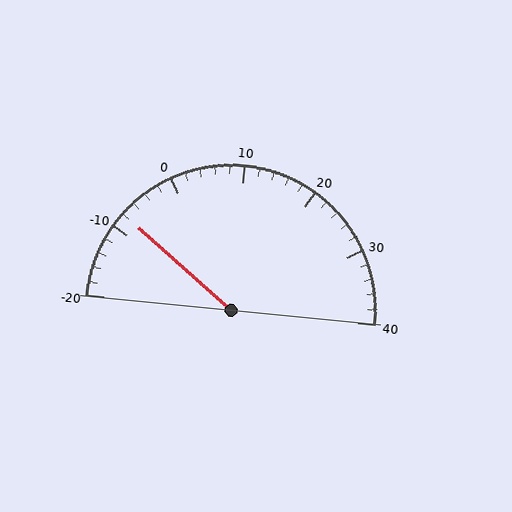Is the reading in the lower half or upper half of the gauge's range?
The reading is in the lower half of the range (-20 to 40).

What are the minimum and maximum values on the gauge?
The gauge ranges from -20 to 40.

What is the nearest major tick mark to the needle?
The nearest major tick mark is -10.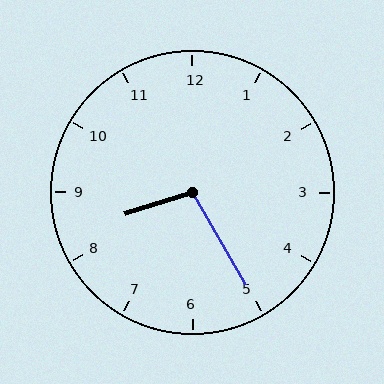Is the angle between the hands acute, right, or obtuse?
It is obtuse.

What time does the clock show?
8:25.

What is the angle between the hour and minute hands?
Approximately 102 degrees.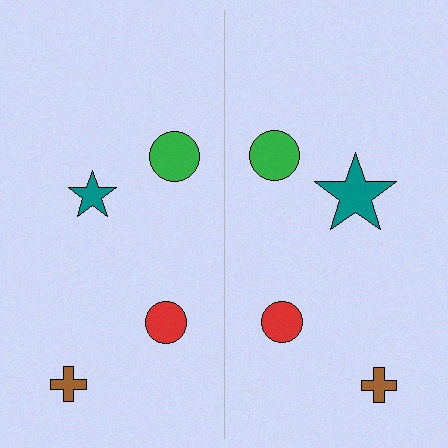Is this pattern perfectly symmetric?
No, the pattern is not perfectly symmetric. The teal star on the right side has a different size than its mirror counterpart.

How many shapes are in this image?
There are 8 shapes in this image.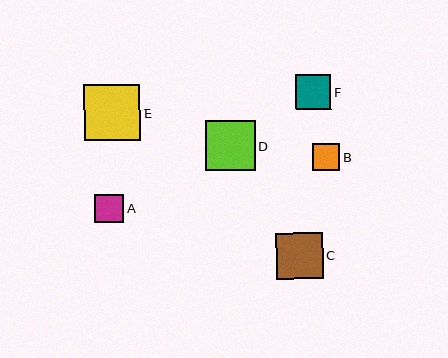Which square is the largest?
Square E is the largest with a size of approximately 57 pixels.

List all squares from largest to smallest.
From largest to smallest: E, D, C, F, A, B.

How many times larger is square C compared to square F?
Square C is approximately 1.3 times the size of square F.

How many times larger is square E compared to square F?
Square E is approximately 1.6 times the size of square F.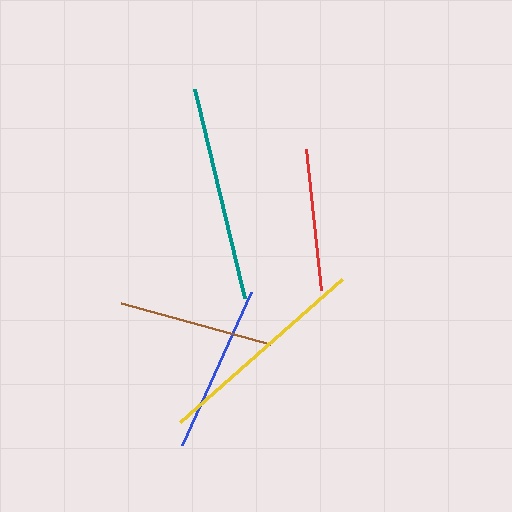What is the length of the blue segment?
The blue segment is approximately 167 pixels long.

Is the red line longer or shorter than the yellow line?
The yellow line is longer than the red line.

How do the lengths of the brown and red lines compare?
The brown and red lines are approximately the same length.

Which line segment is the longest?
The yellow line is the longest at approximately 216 pixels.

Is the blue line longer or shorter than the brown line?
The blue line is longer than the brown line.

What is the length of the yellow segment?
The yellow segment is approximately 216 pixels long.